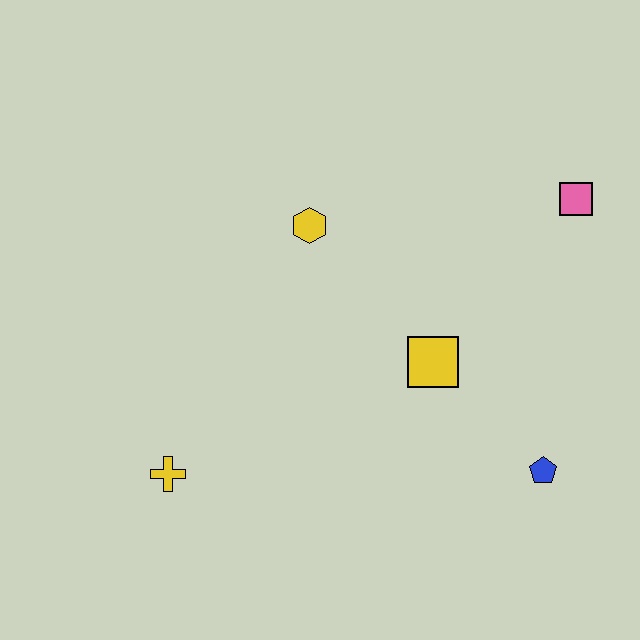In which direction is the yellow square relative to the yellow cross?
The yellow square is to the right of the yellow cross.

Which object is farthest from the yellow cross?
The pink square is farthest from the yellow cross.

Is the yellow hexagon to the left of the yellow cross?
No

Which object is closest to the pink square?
The yellow square is closest to the pink square.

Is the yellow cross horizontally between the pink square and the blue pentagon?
No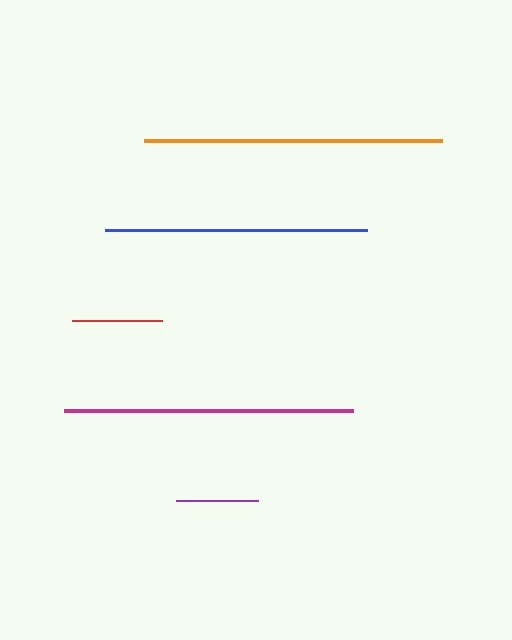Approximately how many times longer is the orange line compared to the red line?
The orange line is approximately 3.3 times the length of the red line.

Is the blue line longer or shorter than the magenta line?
The magenta line is longer than the blue line.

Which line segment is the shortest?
The purple line is the shortest at approximately 82 pixels.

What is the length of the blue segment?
The blue segment is approximately 262 pixels long.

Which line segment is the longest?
The orange line is the longest at approximately 298 pixels.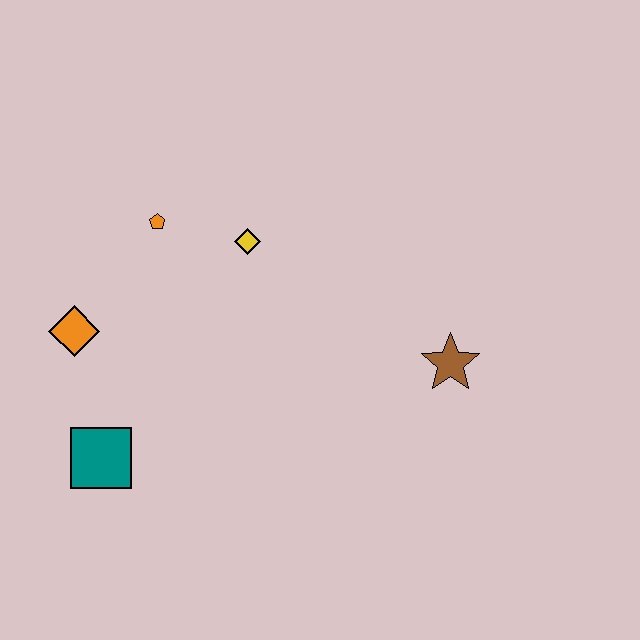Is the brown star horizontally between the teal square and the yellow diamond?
No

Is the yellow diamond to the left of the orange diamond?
No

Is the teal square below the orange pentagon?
Yes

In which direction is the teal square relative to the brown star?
The teal square is to the left of the brown star.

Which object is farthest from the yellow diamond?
The teal square is farthest from the yellow diamond.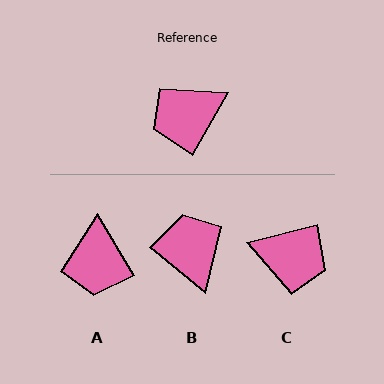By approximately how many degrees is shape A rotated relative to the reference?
Approximately 61 degrees counter-clockwise.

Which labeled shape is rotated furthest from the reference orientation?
C, about 134 degrees away.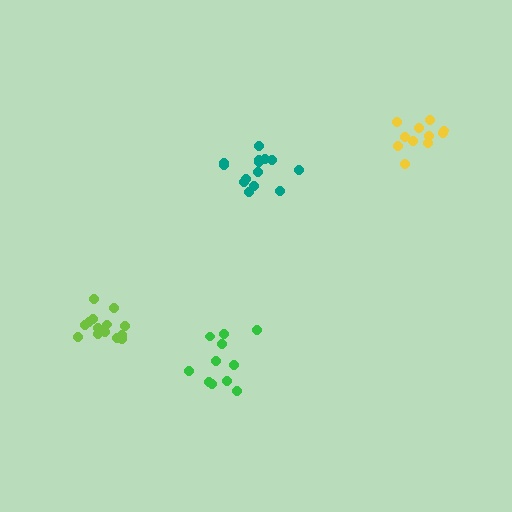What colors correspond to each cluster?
The clusters are colored: yellow, teal, green, lime.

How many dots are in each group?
Group 1: 11 dots, Group 2: 14 dots, Group 3: 11 dots, Group 4: 14 dots (50 total).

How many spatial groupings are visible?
There are 4 spatial groupings.